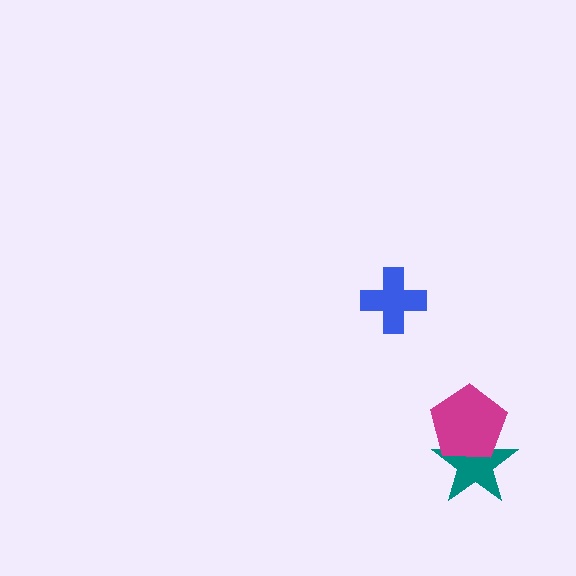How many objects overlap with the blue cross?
0 objects overlap with the blue cross.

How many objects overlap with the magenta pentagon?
1 object overlaps with the magenta pentagon.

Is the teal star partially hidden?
Yes, it is partially covered by another shape.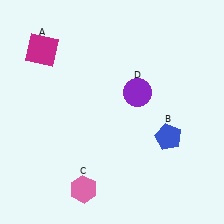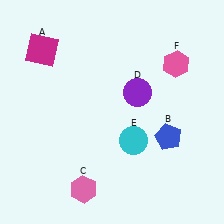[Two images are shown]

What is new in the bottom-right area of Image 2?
A cyan circle (E) was added in the bottom-right area of Image 2.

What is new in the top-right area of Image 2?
A pink hexagon (F) was added in the top-right area of Image 2.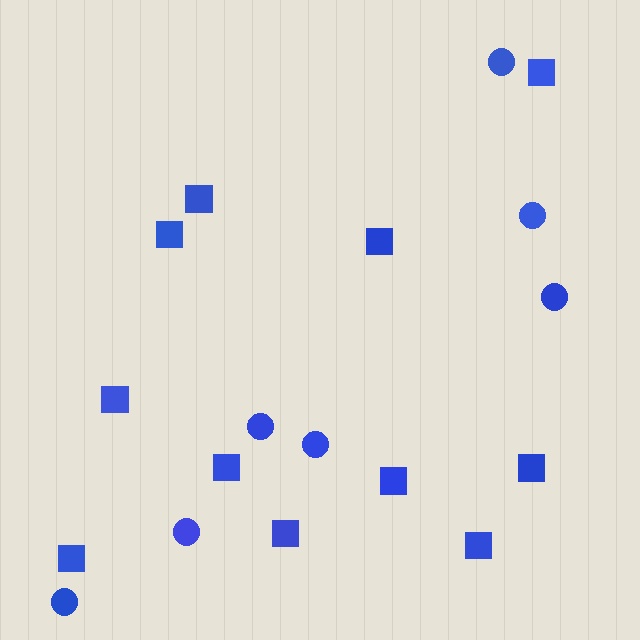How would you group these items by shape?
There are 2 groups: one group of circles (7) and one group of squares (11).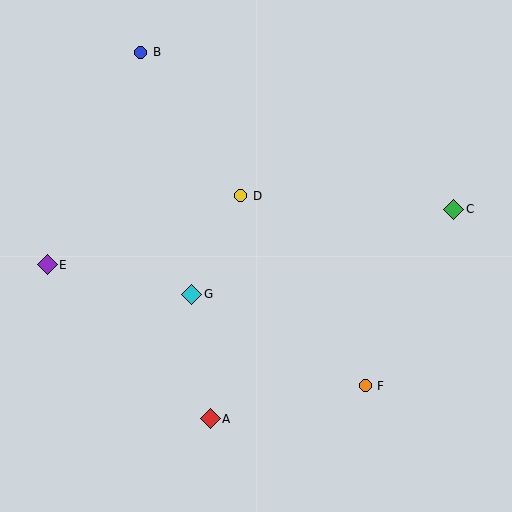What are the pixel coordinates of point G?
Point G is at (192, 294).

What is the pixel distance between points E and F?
The distance between E and F is 340 pixels.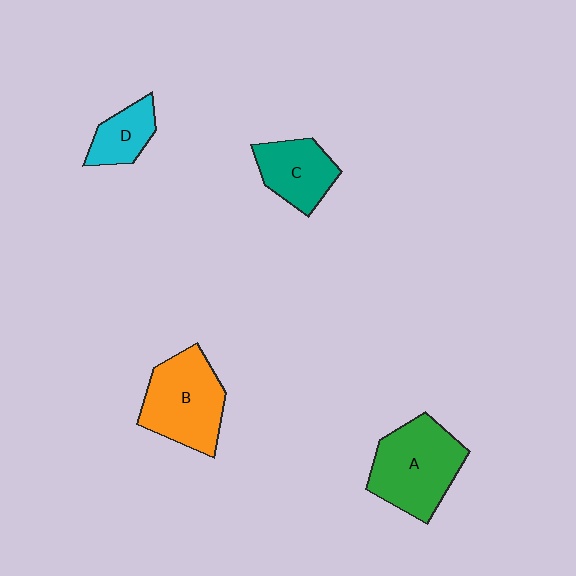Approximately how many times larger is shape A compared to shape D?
Approximately 2.1 times.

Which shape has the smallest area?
Shape D (cyan).